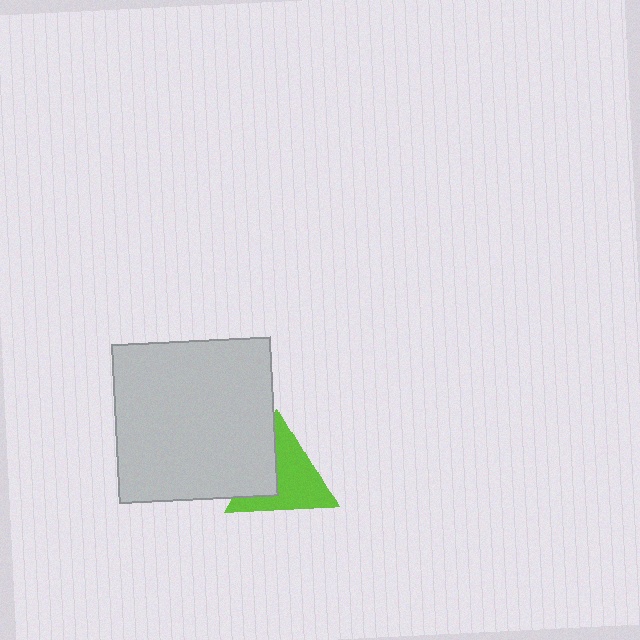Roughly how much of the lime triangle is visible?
Most of it is visible (roughly 68%).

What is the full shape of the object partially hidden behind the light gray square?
The partially hidden object is a lime triangle.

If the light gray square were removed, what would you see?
You would see the complete lime triangle.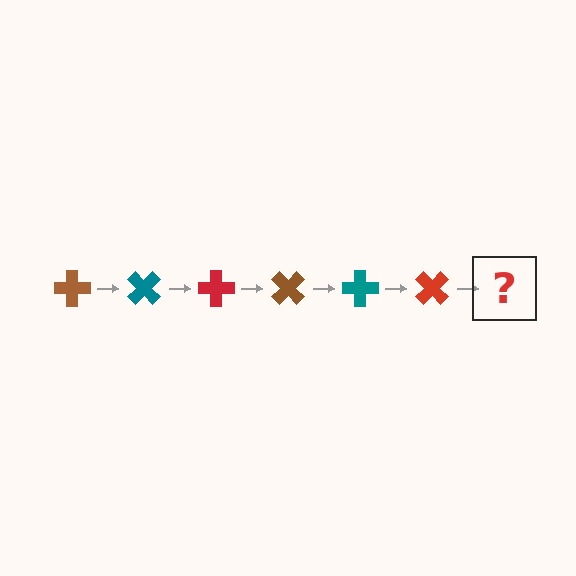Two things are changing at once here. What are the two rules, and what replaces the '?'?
The two rules are that it rotates 45 degrees each step and the color cycles through brown, teal, and red. The '?' should be a brown cross, rotated 270 degrees from the start.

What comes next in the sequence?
The next element should be a brown cross, rotated 270 degrees from the start.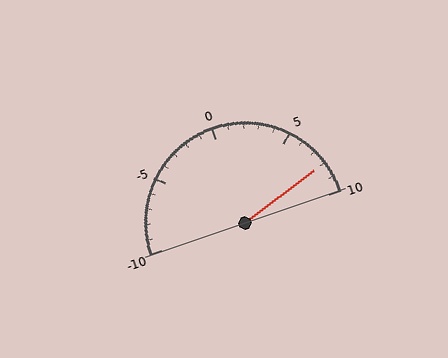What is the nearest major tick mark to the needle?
The nearest major tick mark is 10.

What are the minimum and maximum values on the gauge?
The gauge ranges from -10 to 10.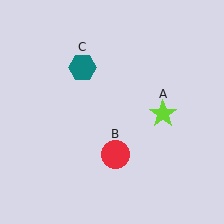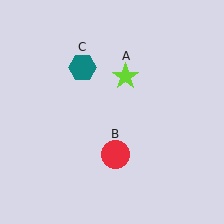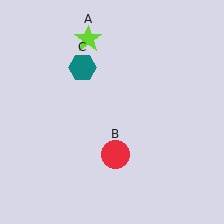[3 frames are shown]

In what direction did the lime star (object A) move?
The lime star (object A) moved up and to the left.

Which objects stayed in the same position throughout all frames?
Red circle (object B) and teal hexagon (object C) remained stationary.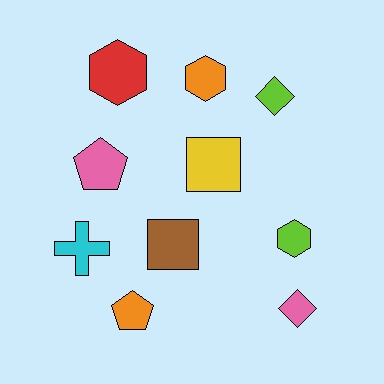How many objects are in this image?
There are 10 objects.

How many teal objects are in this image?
There are no teal objects.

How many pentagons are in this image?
There are 2 pentagons.